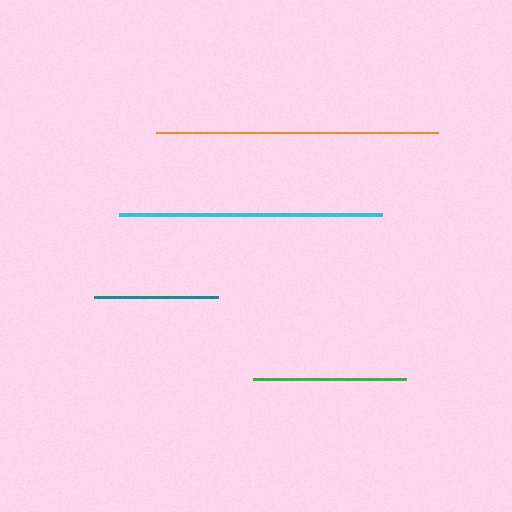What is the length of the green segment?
The green segment is approximately 152 pixels long.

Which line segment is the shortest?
The teal line is the shortest at approximately 124 pixels.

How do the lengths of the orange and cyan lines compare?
The orange and cyan lines are approximately the same length.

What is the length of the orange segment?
The orange segment is approximately 282 pixels long.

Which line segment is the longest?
The orange line is the longest at approximately 282 pixels.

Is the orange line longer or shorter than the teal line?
The orange line is longer than the teal line.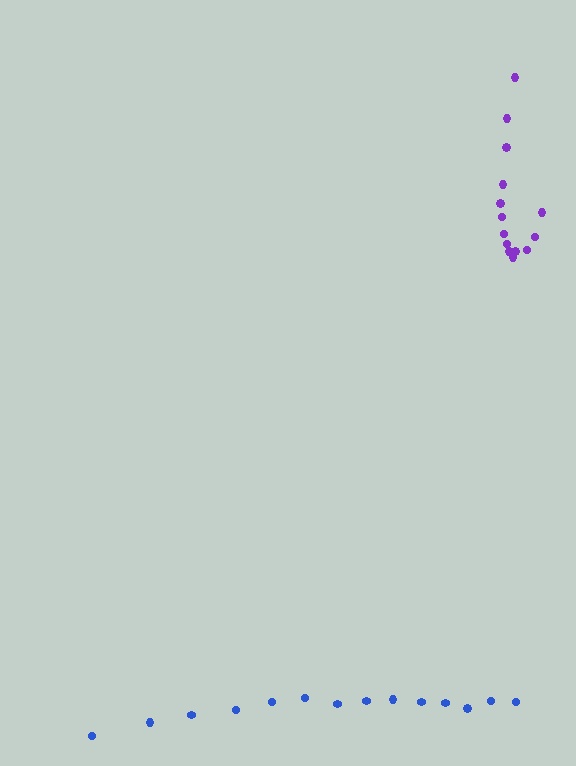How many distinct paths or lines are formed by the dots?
There are 2 distinct paths.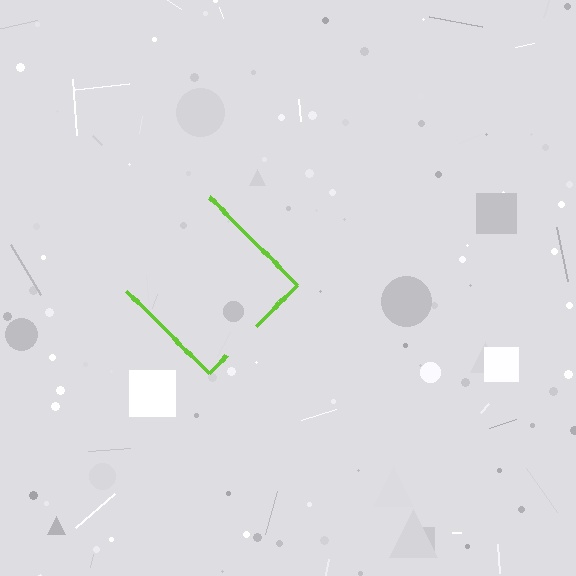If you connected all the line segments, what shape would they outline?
They would outline a diamond.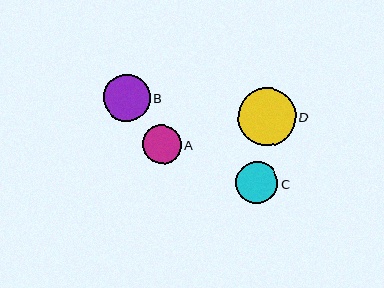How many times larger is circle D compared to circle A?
Circle D is approximately 1.5 times the size of circle A.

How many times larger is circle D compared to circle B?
Circle D is approximately 1.2 times the size of circle B.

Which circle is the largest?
Circle D is the largest with a size of approximately 58 pixels.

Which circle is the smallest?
Circle A is the smallest with a size of approximately 39 pixels.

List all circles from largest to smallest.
From largest to smallest: D, B, C, A.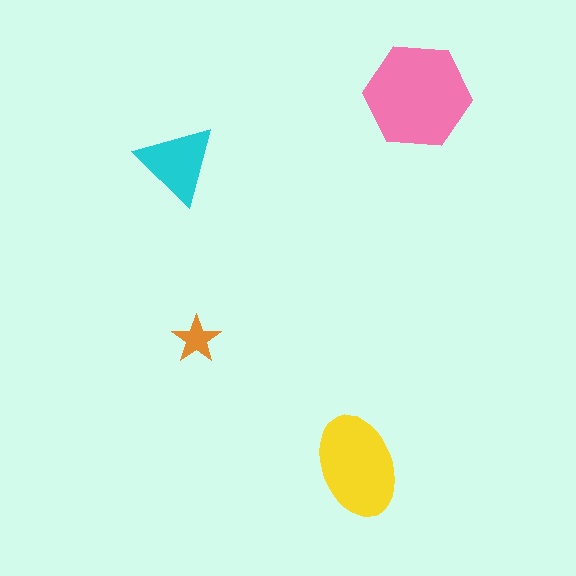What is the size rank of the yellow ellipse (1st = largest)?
2nd.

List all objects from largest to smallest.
The pink hexagon, the yellow ellipse, the cyan triangle, the orange star.